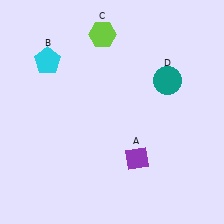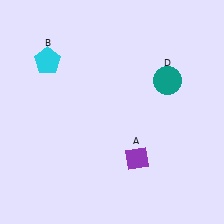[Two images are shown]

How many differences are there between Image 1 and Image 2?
There is 1 difference between the two images.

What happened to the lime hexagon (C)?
The lime hexagon (C) was removed in Image 2. It was in the top-left area of Image 1.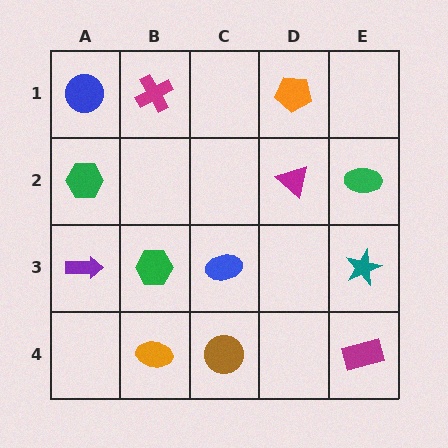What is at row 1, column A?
A blue circle.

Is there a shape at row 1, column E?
No, that cell is empty.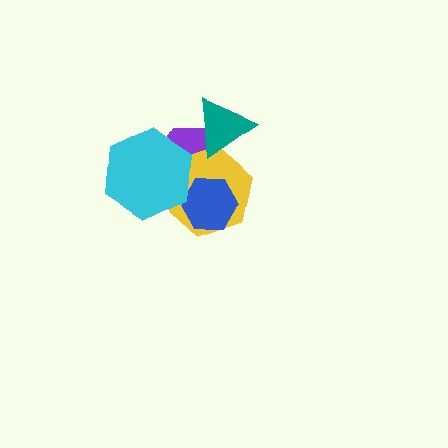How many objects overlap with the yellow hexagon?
4 objects overlap with the yellow hexagon.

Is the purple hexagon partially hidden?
Yes, it is partially covered by another shape.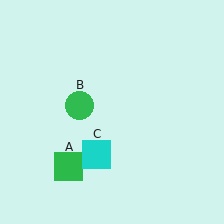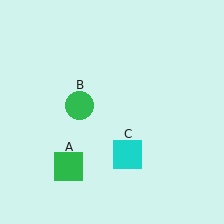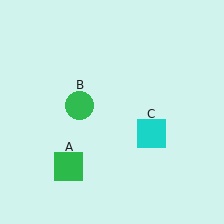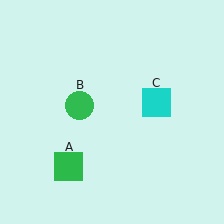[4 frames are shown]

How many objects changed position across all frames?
1 object changed position: cyan square (object C).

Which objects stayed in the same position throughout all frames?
Green square (object A) and green circle (object B) remained stationary.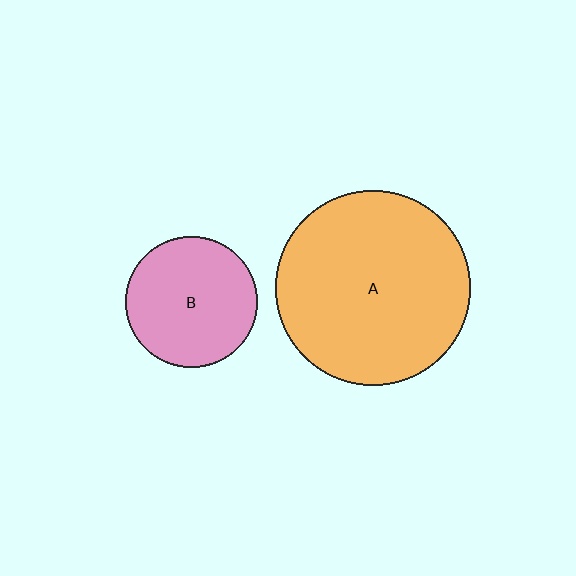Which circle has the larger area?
Circle A (orange).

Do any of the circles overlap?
No, none of the circles overlap.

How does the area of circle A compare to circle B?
Approximately 2.2 times.